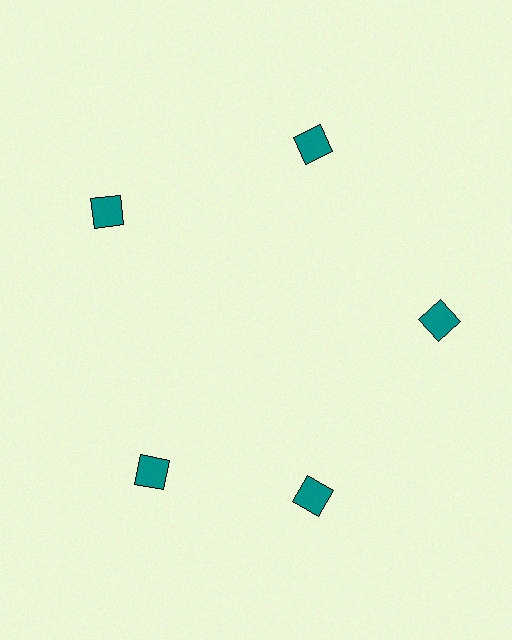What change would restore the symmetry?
The symmetry would be restored by rotating it back into even spacing with its neighbors so that all 5 squares sit at equal angles and equal distance from the center.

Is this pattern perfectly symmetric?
No. The 5 teal squares are arranged in a ring, but one element near the 8 o'clock position is rotated out of alignment along the ring, breaking the 5-fold rotational symmetry.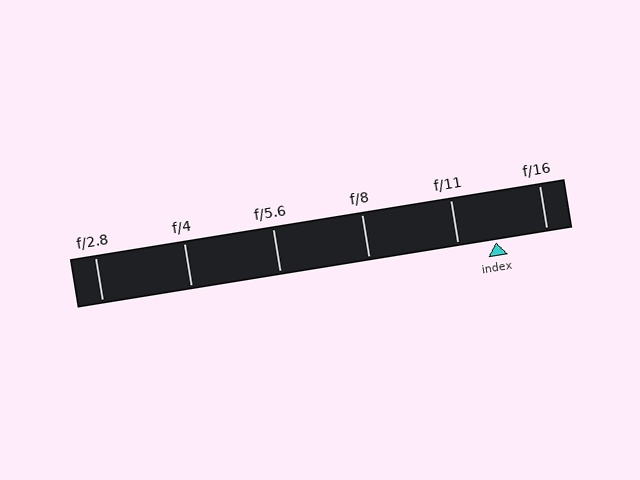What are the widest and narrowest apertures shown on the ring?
The widest aperture shown is f/2.8 and the narrowest is f/16.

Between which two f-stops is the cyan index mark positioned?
The index mark is between f/11 and f/16.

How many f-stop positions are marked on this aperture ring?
There are 6 f-stop positions marked.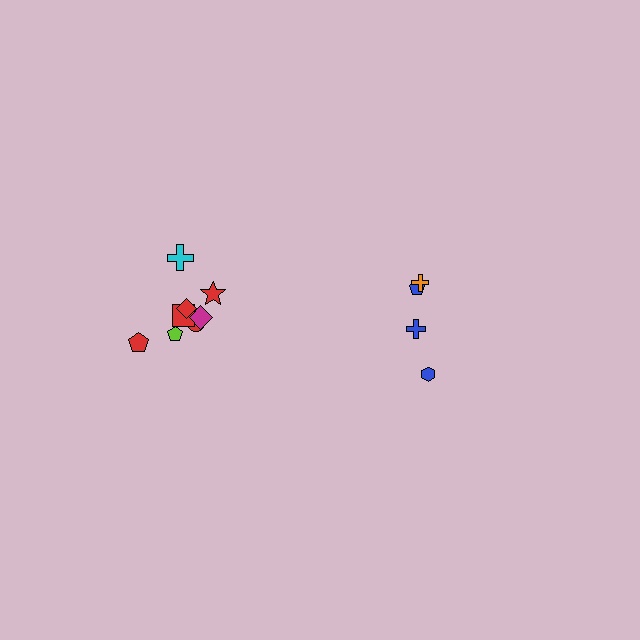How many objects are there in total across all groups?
There are 12 objects.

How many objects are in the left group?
There are 8 objects.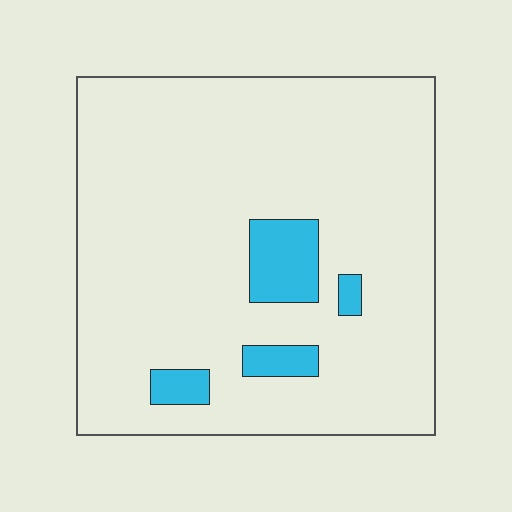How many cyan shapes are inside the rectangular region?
4.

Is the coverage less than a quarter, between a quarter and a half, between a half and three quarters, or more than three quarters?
Less than a quarter.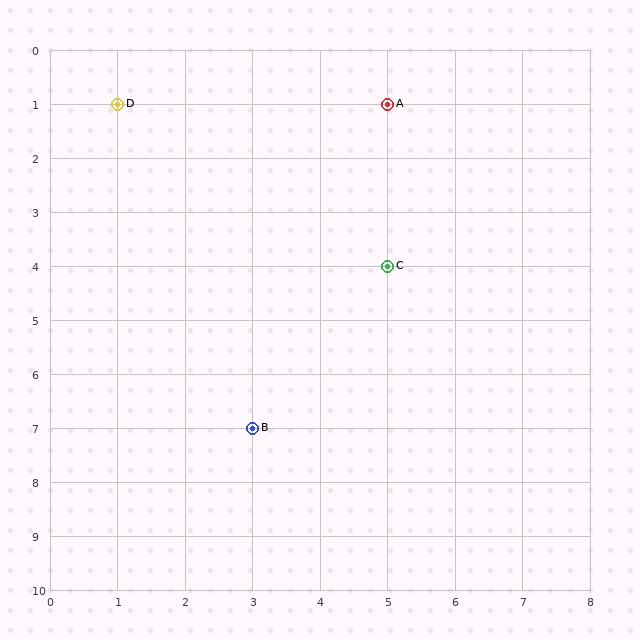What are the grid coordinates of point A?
Point A is at grid coordinates (5, 1).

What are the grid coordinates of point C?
Point C is at grid coordinates (5, 4).